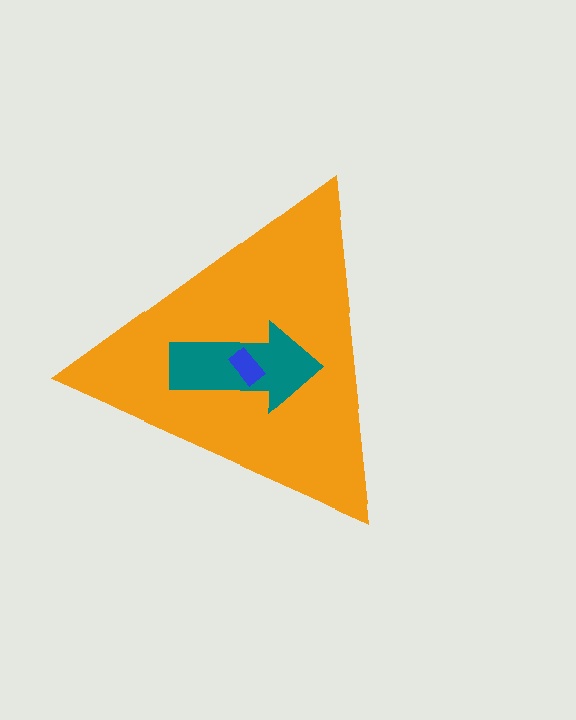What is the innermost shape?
The blue rectangle.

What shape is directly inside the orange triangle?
The teal arrow.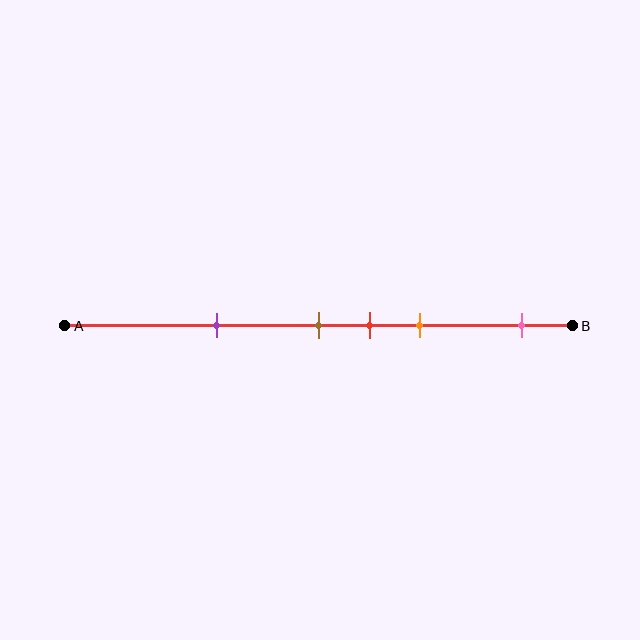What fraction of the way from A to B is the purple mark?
The purple mark is approximately 30% (0.3) of the way from A to B.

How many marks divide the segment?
There are 5 marks dividing the segment.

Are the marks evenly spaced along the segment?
No, the marks are not evenly spaced.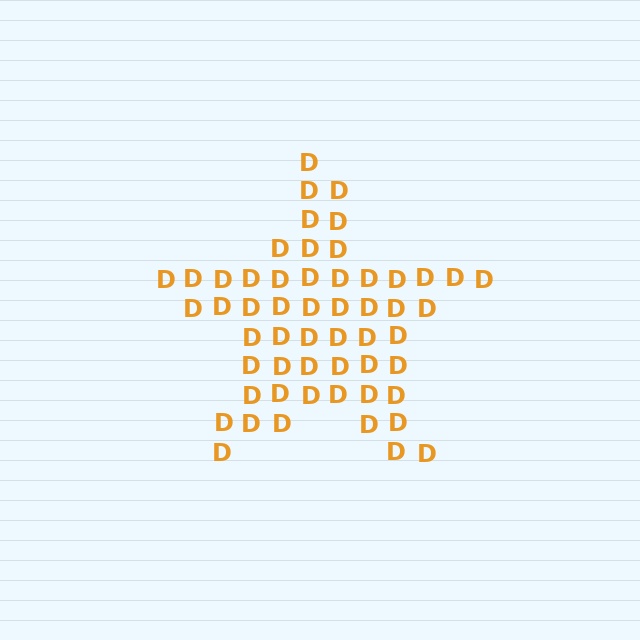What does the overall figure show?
The overall figure shows a star.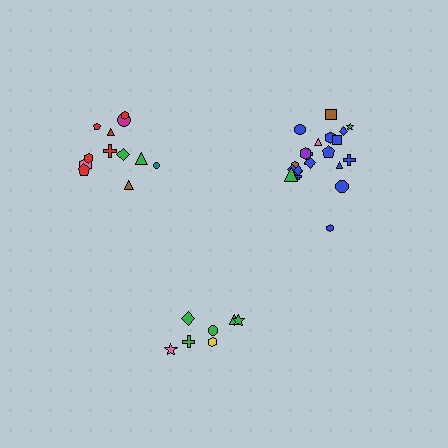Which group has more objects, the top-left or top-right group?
The top-right group.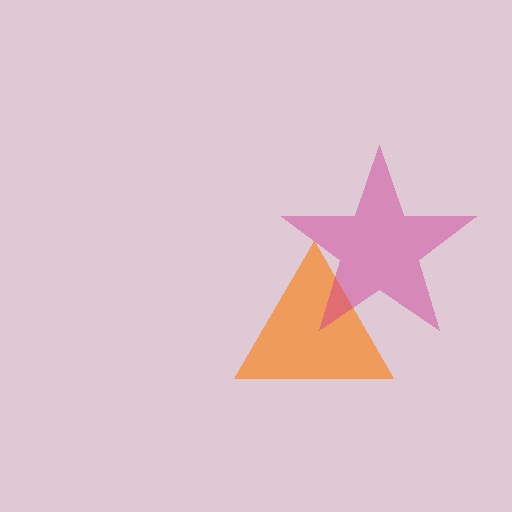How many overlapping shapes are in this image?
There are 2 overlapping shapes in the image.